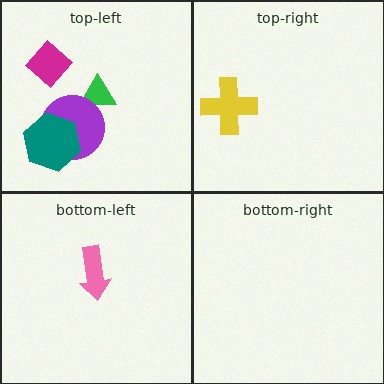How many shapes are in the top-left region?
4.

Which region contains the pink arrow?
The bottom-left region.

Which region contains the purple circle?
The top-left region.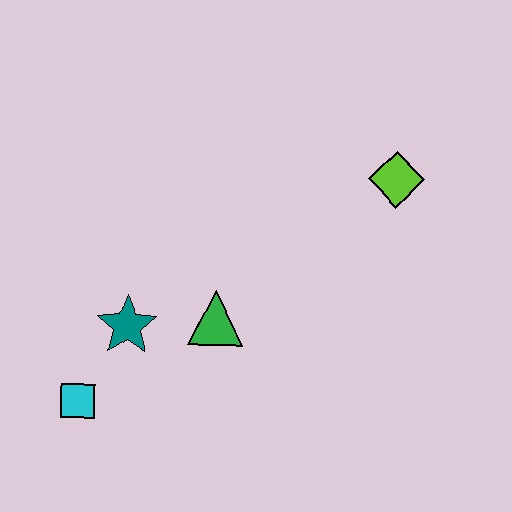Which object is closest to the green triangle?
The teal star is closest to the green triangle.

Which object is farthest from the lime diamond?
The cyan square is farthest from the lime diamond.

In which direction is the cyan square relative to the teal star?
The cyan square is below the teal star.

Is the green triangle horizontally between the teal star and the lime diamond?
Yes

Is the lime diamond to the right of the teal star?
Yes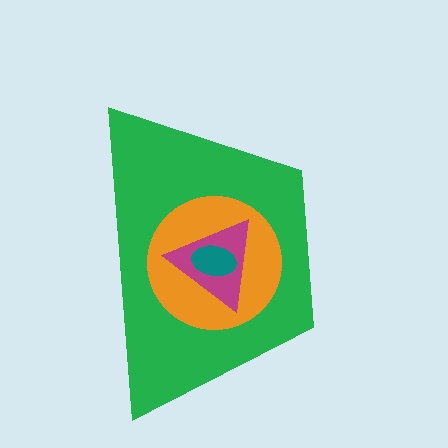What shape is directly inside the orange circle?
The magenta triangle.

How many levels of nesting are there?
4.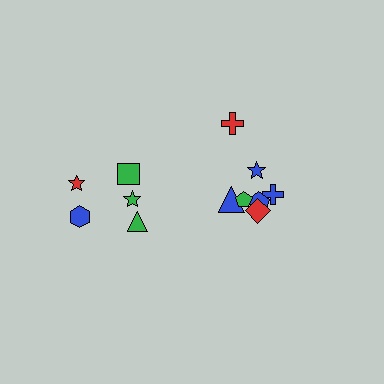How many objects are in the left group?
There are 5 objects.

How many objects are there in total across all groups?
There are 13 objects.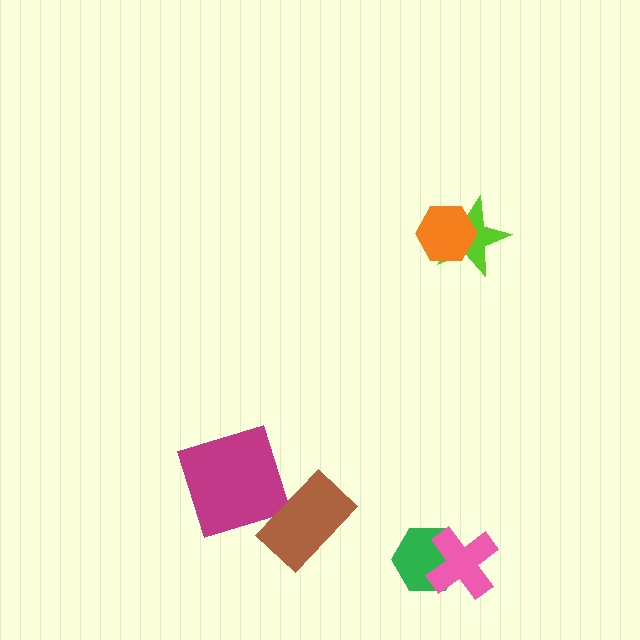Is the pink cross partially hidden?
No, no other shape covers it.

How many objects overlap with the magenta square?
0 objects overlap with the magenta square.